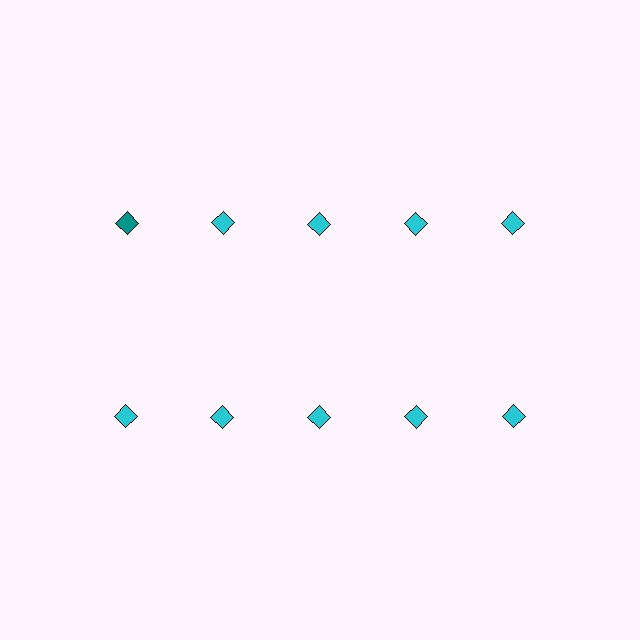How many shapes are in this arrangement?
There are 10 shapes arranged in a grid pattern.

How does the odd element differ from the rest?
It has a different color: teal instead of cyan.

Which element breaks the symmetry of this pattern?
The teal diamond in the top row, leftmost column breaks the symmetry. All other shapes are cyan diamonds.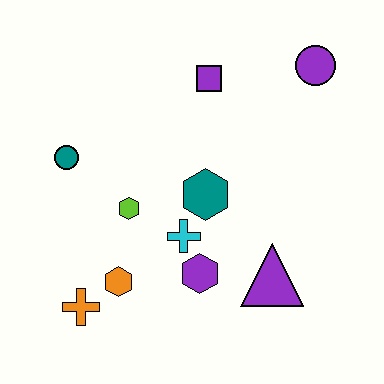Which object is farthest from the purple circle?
The orange cross is farthest from the purple circle.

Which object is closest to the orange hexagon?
The orange cross is closest to the orange hexagon.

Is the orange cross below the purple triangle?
Yes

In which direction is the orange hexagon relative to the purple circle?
The orange hexagon is below the purple circle.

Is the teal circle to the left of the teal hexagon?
Yes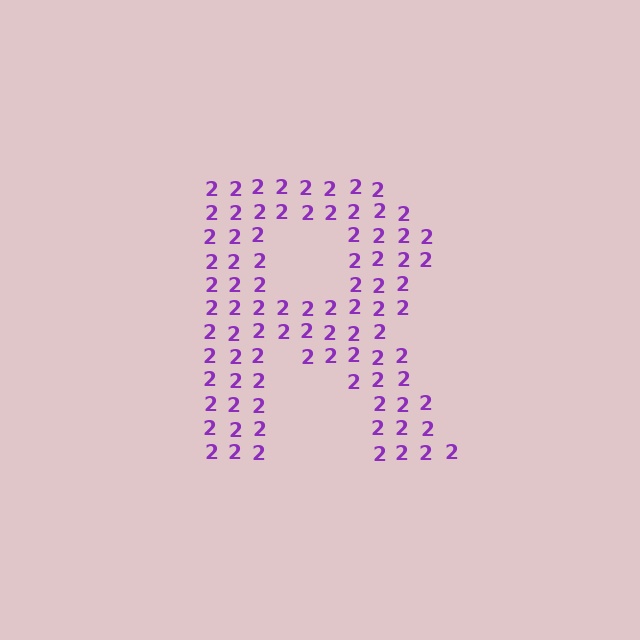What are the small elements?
The small elements are digit 2's.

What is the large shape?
The large shape is the letter R.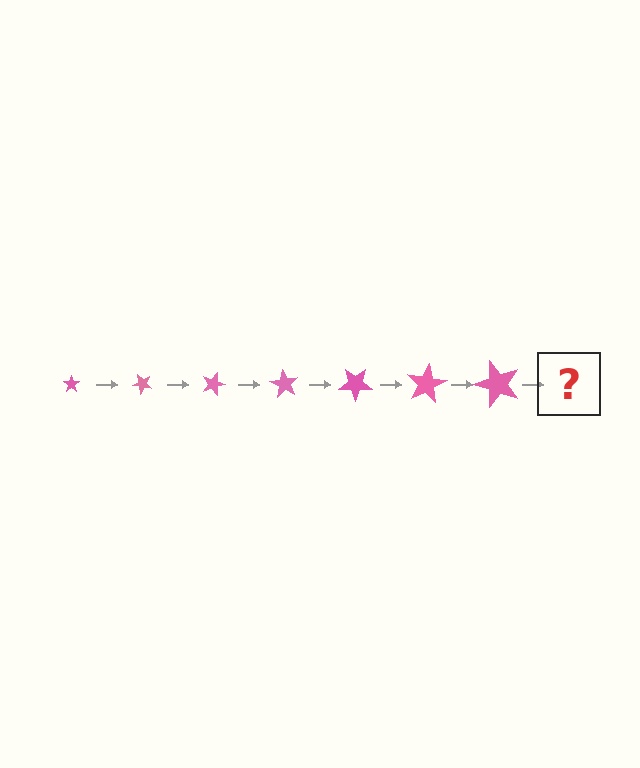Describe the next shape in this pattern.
It should be a star, larger than the previous one and rotated 315 degrees from the start.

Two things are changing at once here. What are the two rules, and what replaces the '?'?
The two rules are that the star grows larger each step and it rotates 45 degrees each step. The '?' should be a star, larger than the previous one and rotated 315 degrees from the start.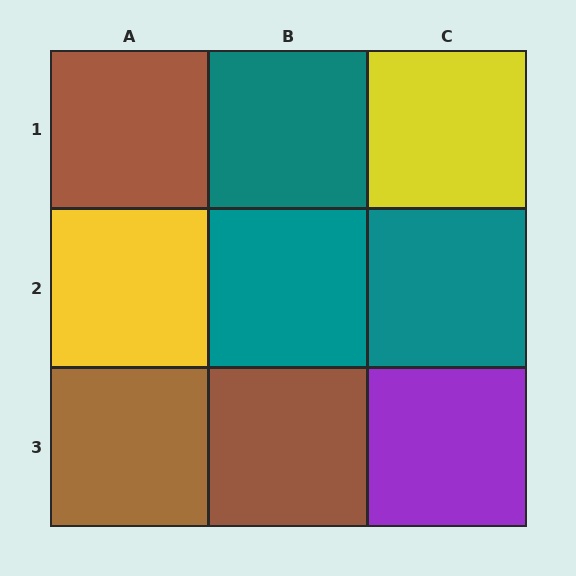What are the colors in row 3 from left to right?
Brown, brown, purple.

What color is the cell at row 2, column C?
Teal.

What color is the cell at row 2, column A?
Yellow.